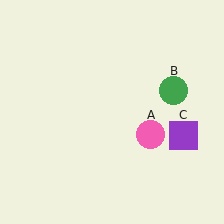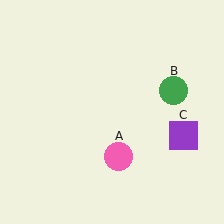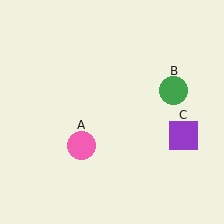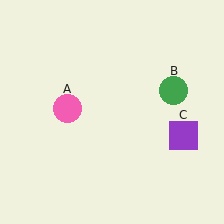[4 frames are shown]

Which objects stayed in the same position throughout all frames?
Green circle (object B) and purple square (object C) remained stationary.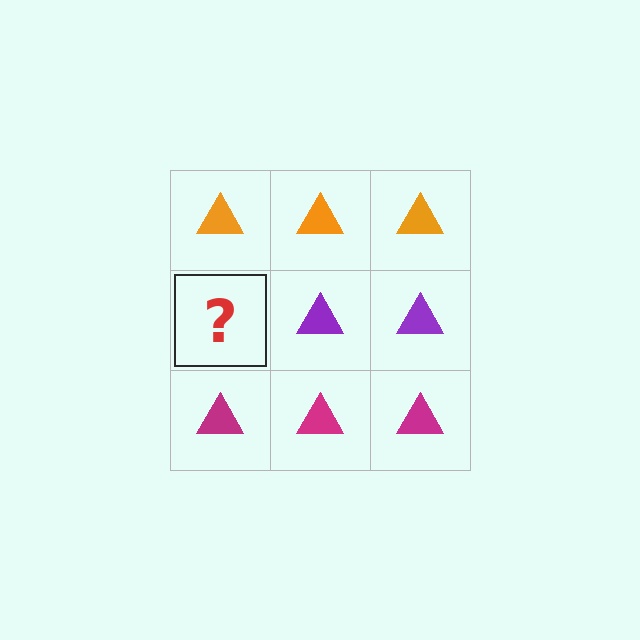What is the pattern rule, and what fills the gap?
The rule is that each row has a consistent color. The gap should be filled with a purple triangle.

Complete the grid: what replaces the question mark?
The question mark should be replaced with a purple triangle.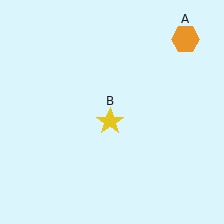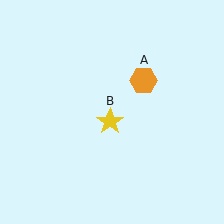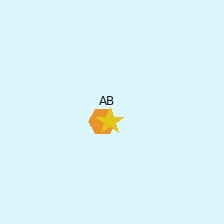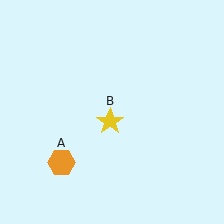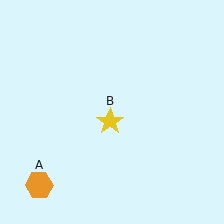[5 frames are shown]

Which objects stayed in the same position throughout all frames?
Yellow star (object B) remained stationary.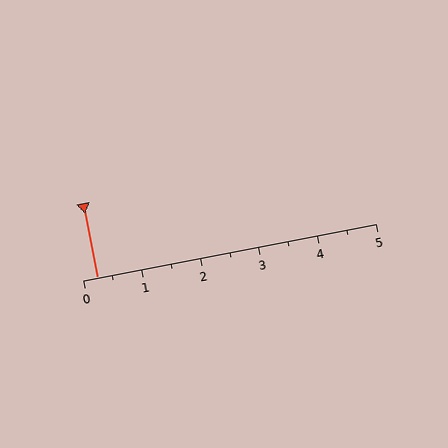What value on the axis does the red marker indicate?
The marker indicates approximately 0.2.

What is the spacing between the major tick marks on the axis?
The major ticks are spaced 1 apart.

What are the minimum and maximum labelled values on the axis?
The axis runs from 0 to 5.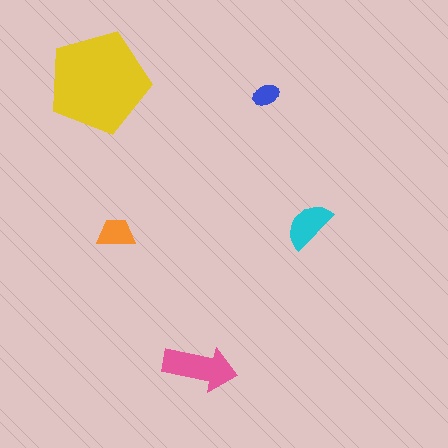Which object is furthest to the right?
The cyan semicircle is rightmost.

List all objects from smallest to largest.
The blue ellipse, the orange trapezoid, the cyan semicircle, the pink arrow, the yellow pentagon.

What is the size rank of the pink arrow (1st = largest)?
2nd.